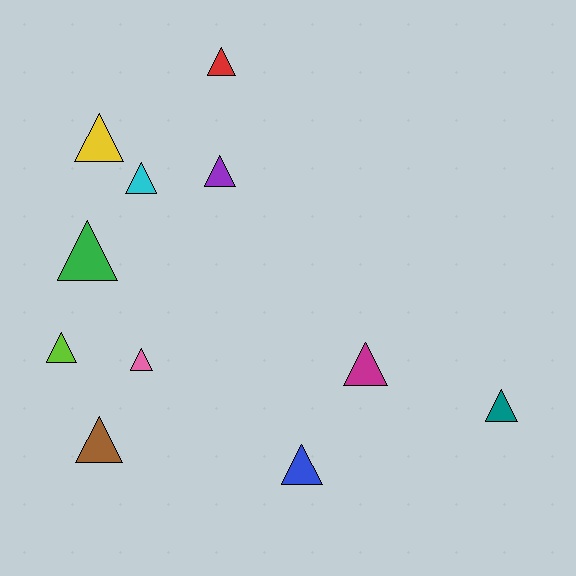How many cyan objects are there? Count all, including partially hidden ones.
There is 1 cyan object.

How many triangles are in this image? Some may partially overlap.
There are 11 triangles.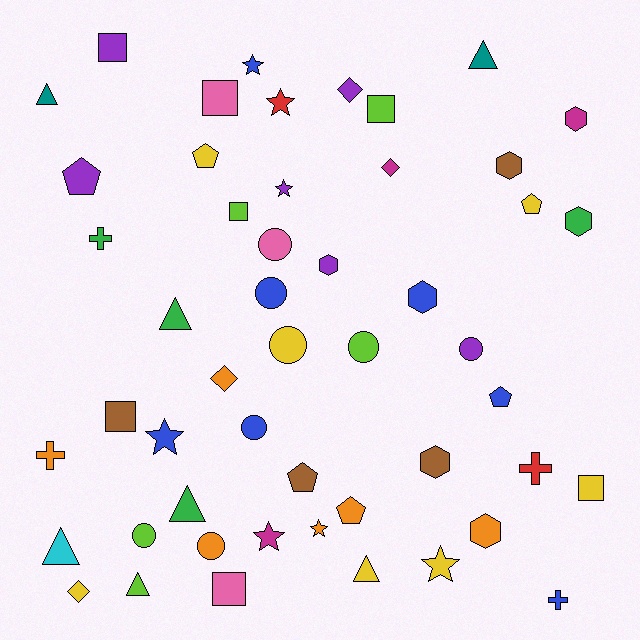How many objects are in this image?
There are 50 objects.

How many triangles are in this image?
There are 7 triangles.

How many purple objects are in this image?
There are 6 purple objects.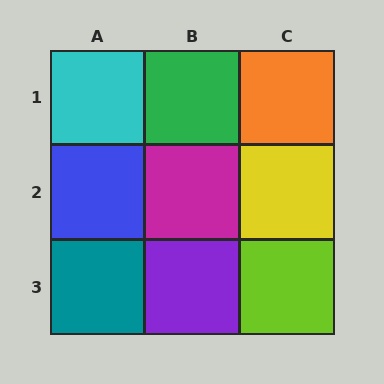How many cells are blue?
1 cell is blue.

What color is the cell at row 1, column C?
Orange.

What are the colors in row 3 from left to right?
Teal, purple, lime.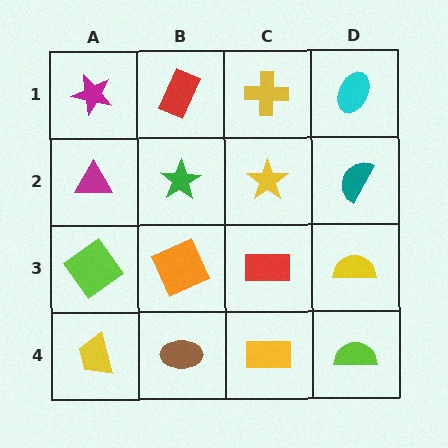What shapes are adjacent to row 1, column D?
A teal semicircle (row 2, column D), a yellow cross (row 1, column C).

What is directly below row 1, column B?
A green star.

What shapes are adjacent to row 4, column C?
A red rectangle (row 3, column C), a brown ellipse (row 4, column B), a lime semicircle (row 4, column D).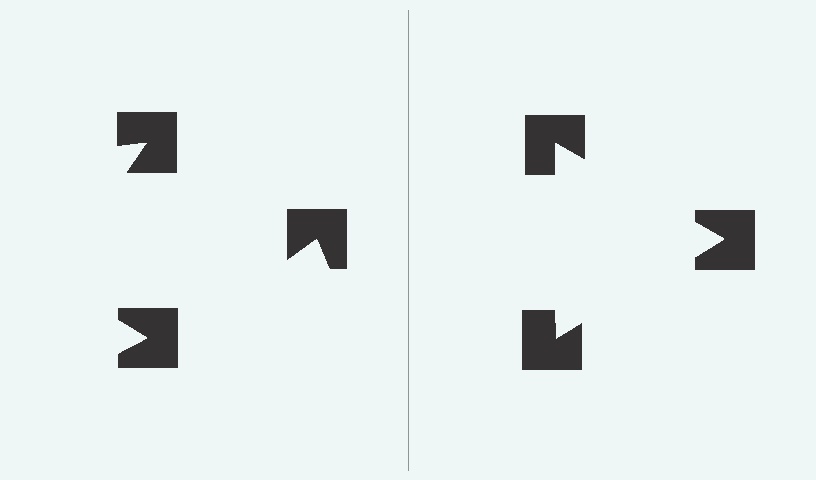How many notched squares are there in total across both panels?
6 — 3 on each side.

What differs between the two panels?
The notched squares are positioned identically on both sides; only the wedge orientations differ. On the right they align to a triangle; on the left they are misaligned.